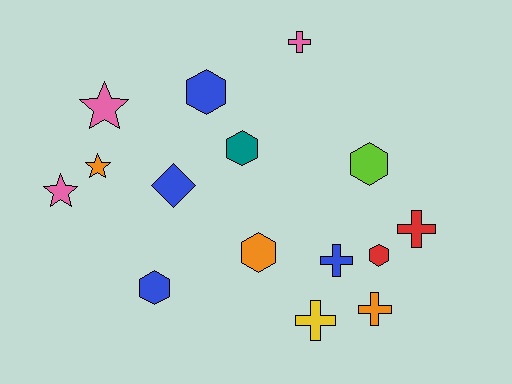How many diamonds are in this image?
There is 1 diamond.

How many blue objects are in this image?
There are 4 blue objects.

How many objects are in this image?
There are 15 objects.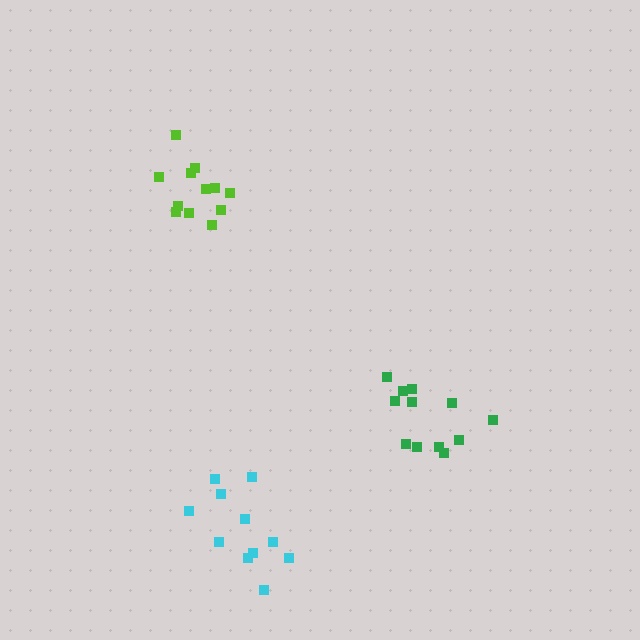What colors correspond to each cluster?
The clusters are colored: lime, green, cyan.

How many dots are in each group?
Group 1: 12 dots, Group 2: 12 dots, Group 3: 11 dots (35 total).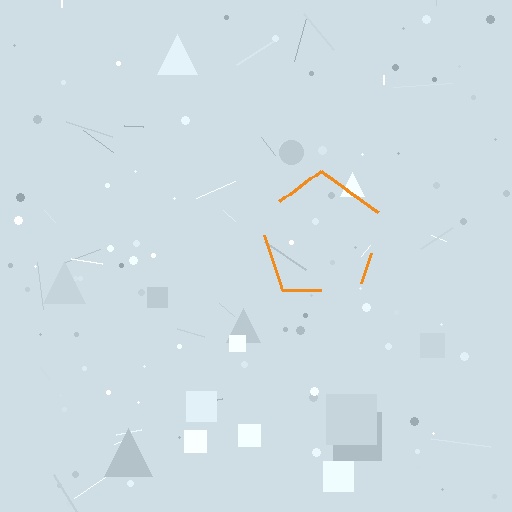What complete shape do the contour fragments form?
The contour fragments form a pentagon.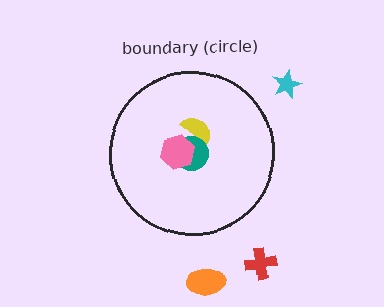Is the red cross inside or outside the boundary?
Outside.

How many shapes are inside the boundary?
3 inside, 3 outside.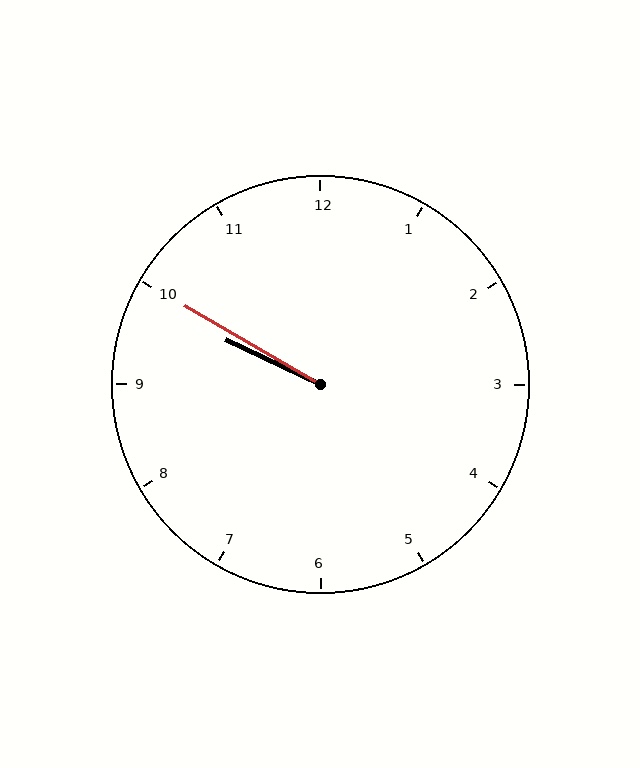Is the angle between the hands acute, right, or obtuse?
It is acute.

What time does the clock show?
9:50.